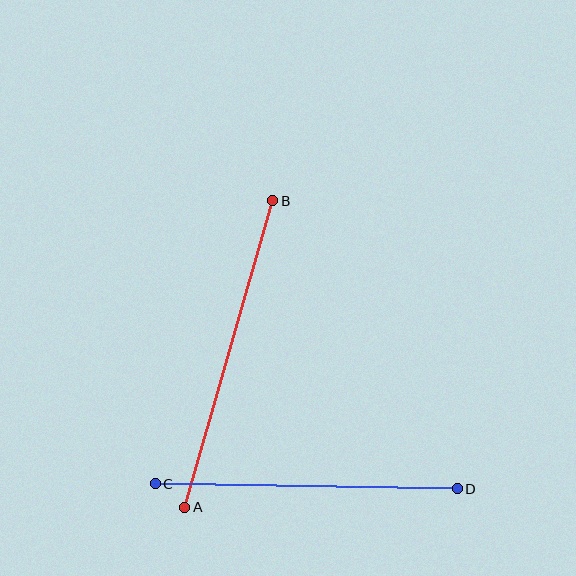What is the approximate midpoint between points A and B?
The midpoint is at approximately (229, 354) pixels.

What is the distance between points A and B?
The distance is approximately 319 pixels.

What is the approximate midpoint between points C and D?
The midpoint is at approximately (306, 486) pixels.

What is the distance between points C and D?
The distance is approximately 302 pixels.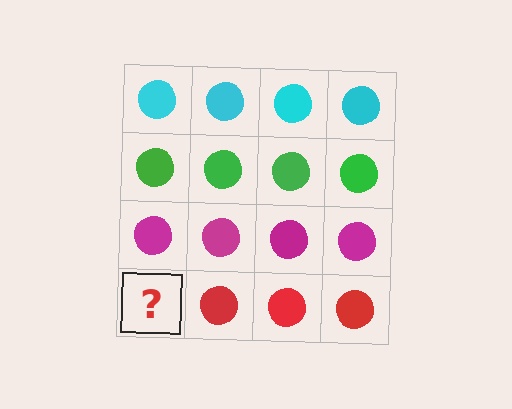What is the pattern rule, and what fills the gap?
The rule is that each row has a consistent color. The gap should be filled with a red circle.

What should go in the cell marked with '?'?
The missing cell should contain a red circle.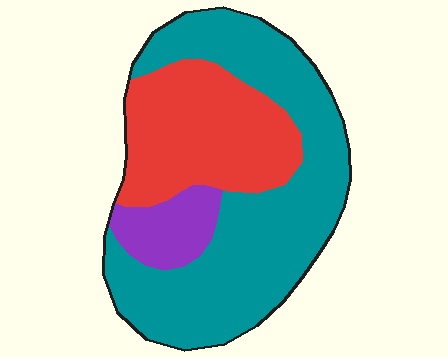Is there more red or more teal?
Teal.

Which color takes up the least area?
Purple, at roughly 10%.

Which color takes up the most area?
Teal, at roughly 60%.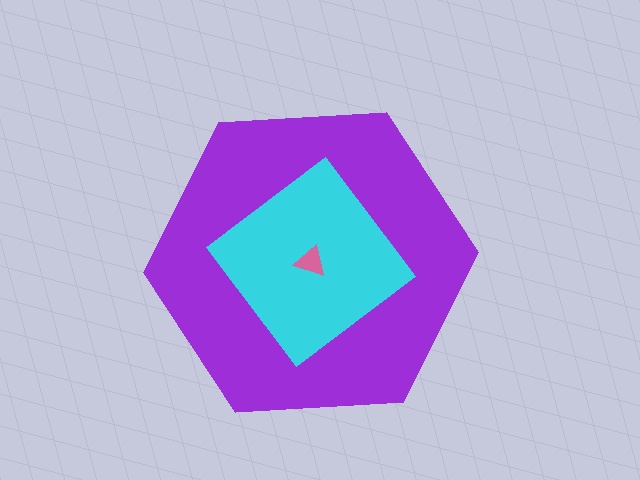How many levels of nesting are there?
3.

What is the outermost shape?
The purple hexagon.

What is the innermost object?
The pink triangle.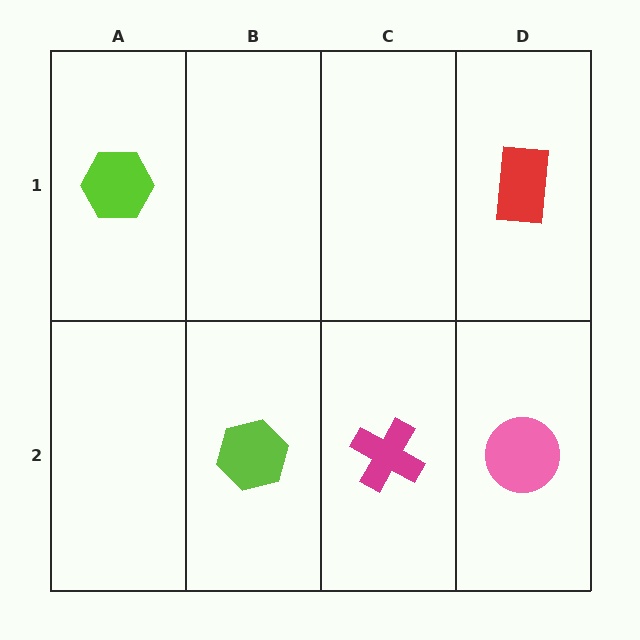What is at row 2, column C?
A magenta cross.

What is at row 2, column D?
A pink circle.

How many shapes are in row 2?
3 shapes.